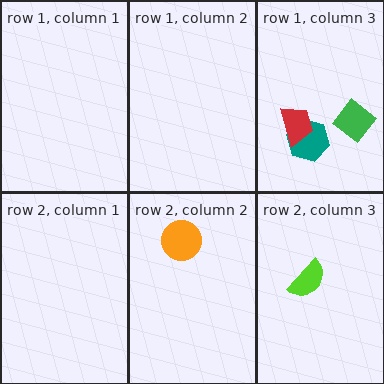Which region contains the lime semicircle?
The row 2, column 3 region.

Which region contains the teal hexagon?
The row 1, column 3 region.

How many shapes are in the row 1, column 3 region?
3.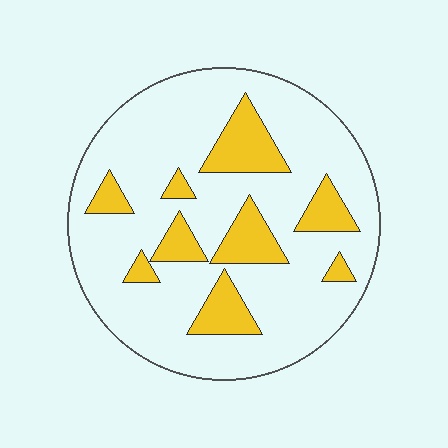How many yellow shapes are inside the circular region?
9.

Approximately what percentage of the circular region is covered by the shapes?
Approximately 20%.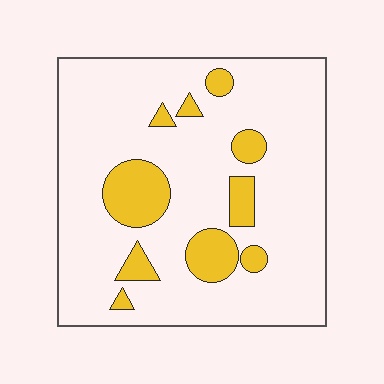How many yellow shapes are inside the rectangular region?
10.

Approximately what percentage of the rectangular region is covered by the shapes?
Approximately 15%.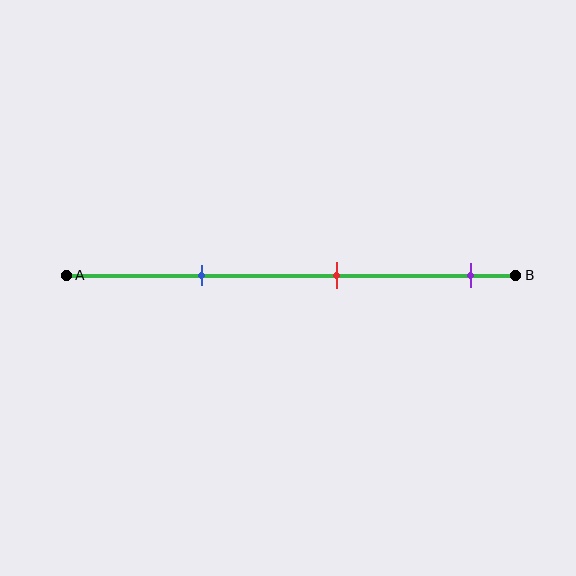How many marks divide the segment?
There are 3 marks dividing the segment.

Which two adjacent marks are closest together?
The blue and red marks are the closest adjacent pair.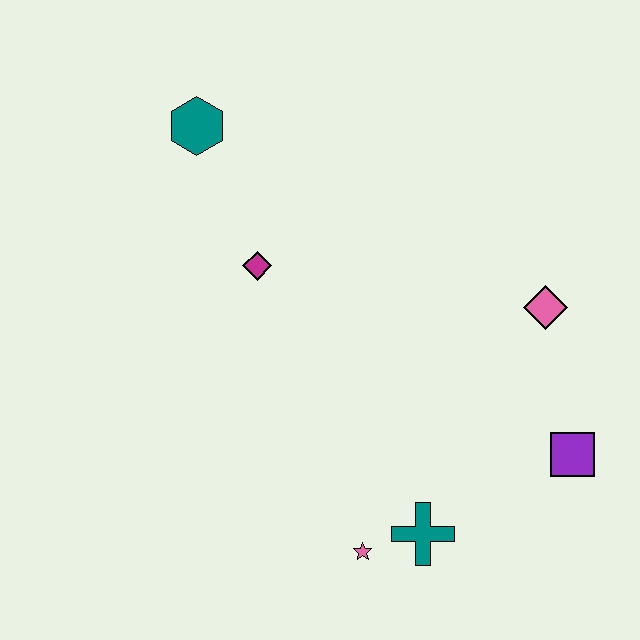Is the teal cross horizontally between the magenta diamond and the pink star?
No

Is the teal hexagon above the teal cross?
Yes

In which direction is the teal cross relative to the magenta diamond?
The teal cross is below the magenta diamond.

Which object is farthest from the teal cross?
The teal hexagon is farthest from the teal cross.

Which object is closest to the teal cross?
The pink star is closest to the teal cross.